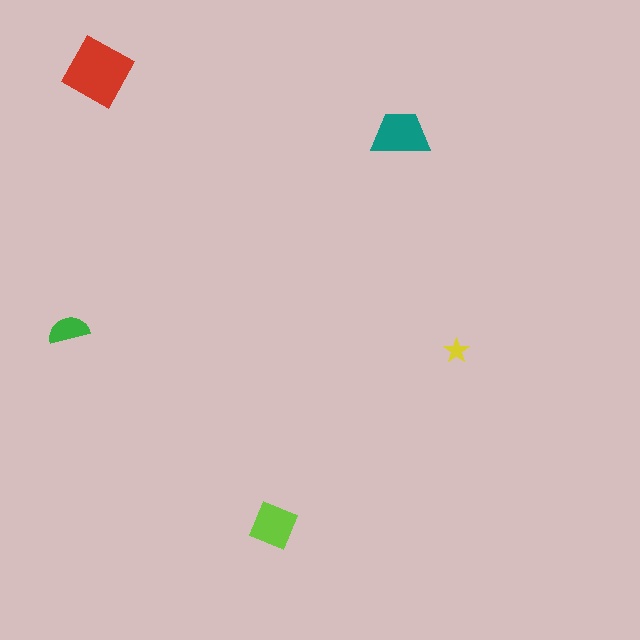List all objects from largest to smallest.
The red square, the teal trapezoid, the lime diamond, the green semicircle, the yellow star.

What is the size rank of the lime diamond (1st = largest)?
3rd.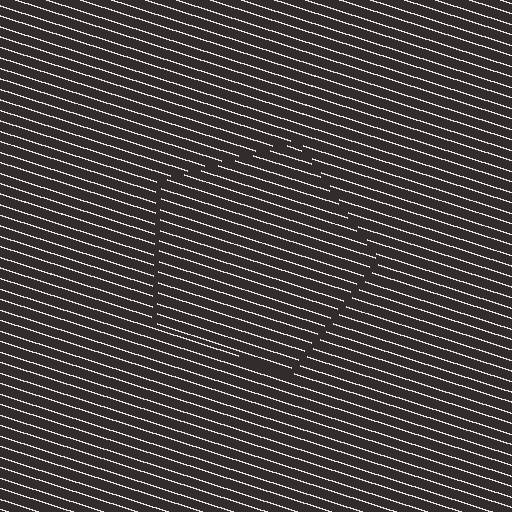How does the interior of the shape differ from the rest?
The interior of the shape contains the same grating, shifted by half a period — the contour is defined by the phase discontinuity where line-ends from the inner and outer gratings abut.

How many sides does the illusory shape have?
5 sides — the line-ends trace a pentagon.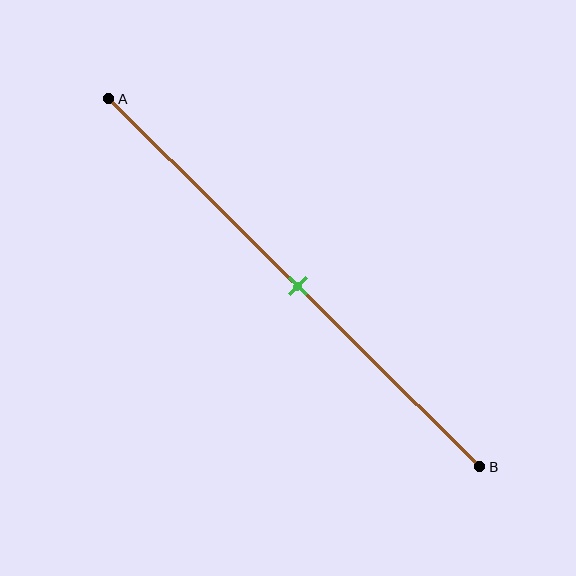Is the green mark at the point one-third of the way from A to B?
No, the mark is at about 50% from A, not at the 33% one-third point.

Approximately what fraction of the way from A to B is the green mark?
The green mark is approximately 50% of the way from A to B.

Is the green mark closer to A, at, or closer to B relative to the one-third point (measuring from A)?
The green mark is closer to point B than the one-third point of segment AB.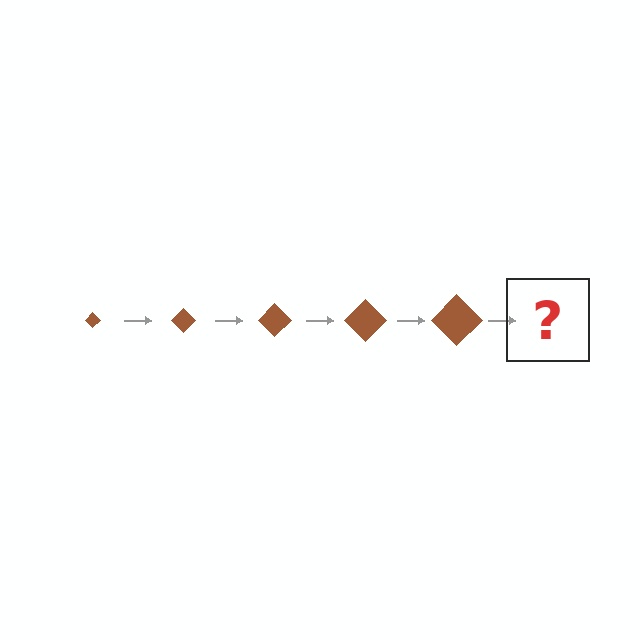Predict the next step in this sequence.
The next step is a brown diamond, larger than the previous one.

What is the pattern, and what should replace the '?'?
The pattern is that the diamond gets progressively larger each step. The '?' should be a brown diamond, larger than the previous one.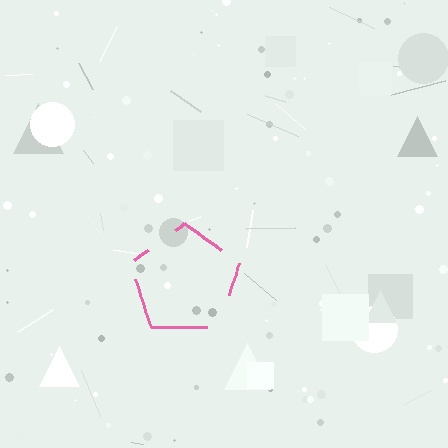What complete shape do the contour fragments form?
The contour fragments form a pentagon.